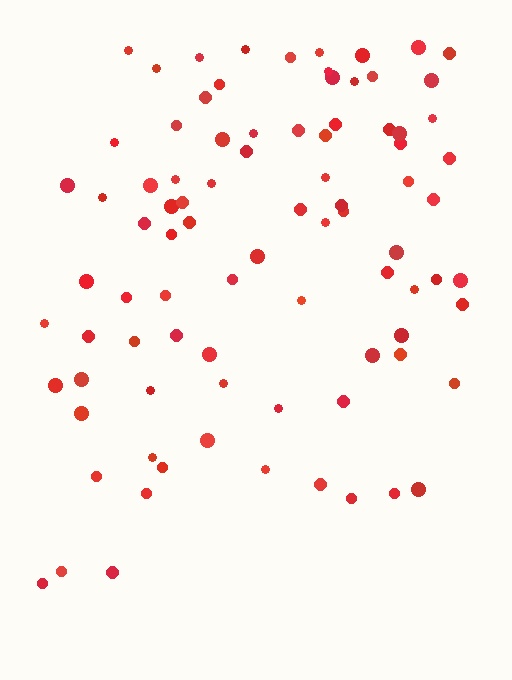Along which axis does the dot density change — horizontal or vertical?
Vertical.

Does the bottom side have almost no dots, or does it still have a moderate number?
Still a moderate number, just noticeably fewer than the top.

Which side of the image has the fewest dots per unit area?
The bottom.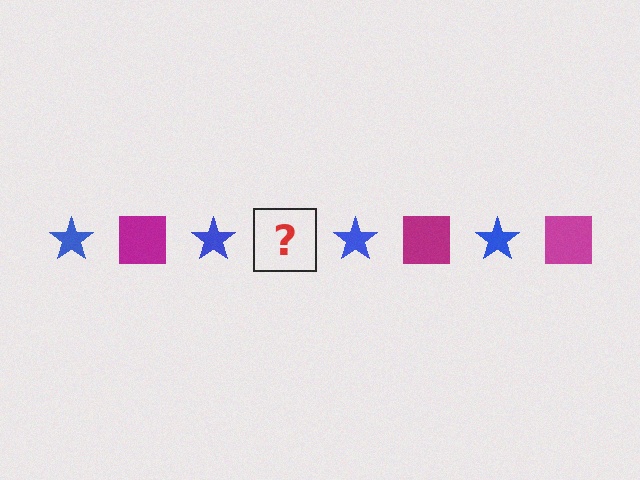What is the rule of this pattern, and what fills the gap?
The rule is that the pattern alternates between blue star and magenta square. The gap should be filled with a magenta square.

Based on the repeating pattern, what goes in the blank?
The blank should be a magenta square.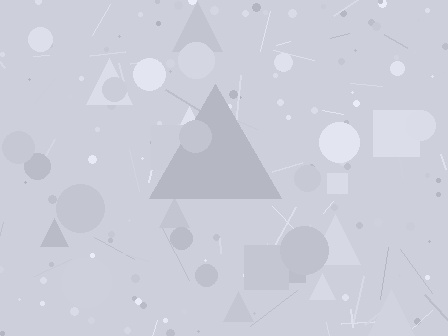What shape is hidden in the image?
A triangle is hidden in the image.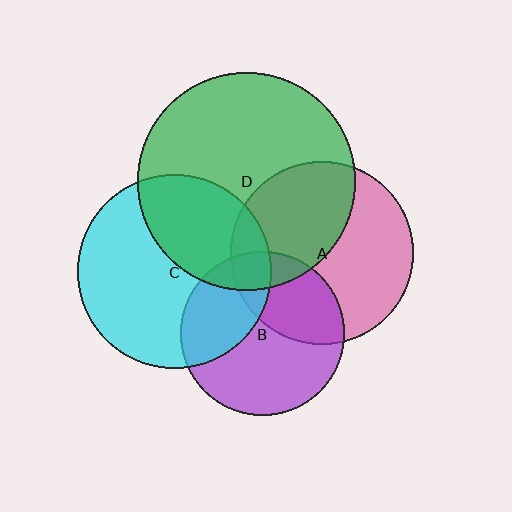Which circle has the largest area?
Circle D (green).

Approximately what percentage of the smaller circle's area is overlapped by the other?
Approximately 35%.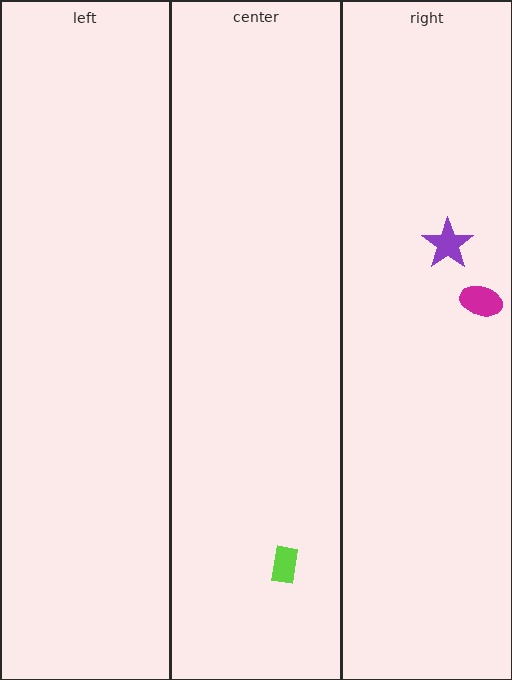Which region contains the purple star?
The right region.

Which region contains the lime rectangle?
The center region.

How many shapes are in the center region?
1.